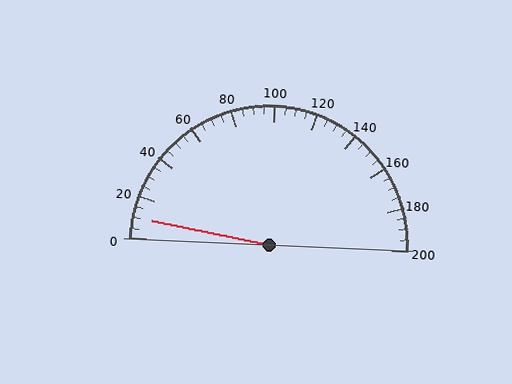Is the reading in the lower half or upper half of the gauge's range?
The reading is in the lower half of the range (0 to 200).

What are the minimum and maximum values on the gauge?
The gauge ranges from 0 to 200.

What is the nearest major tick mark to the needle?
The nearest major tick mark is 0.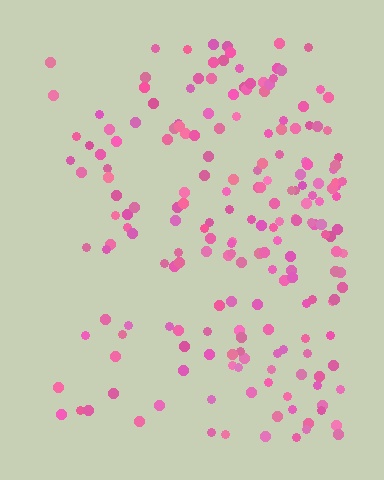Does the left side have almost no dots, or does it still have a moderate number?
Still a moderate number, just noticeably fewer than the right.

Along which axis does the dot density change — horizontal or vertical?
Horizontal.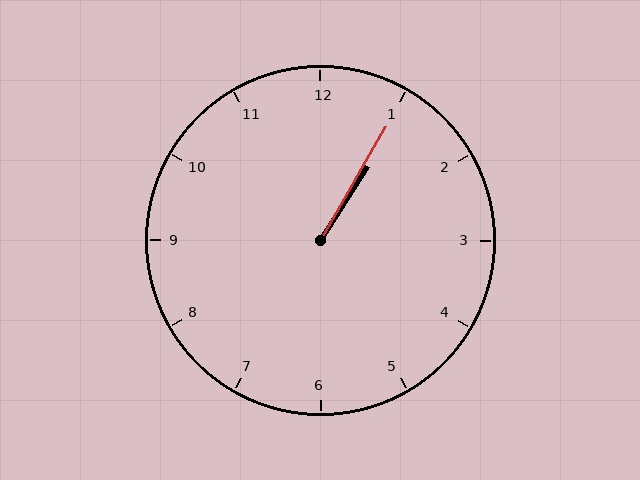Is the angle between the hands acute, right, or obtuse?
It is acute.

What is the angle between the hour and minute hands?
Approximately 2 degrees.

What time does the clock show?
1:05.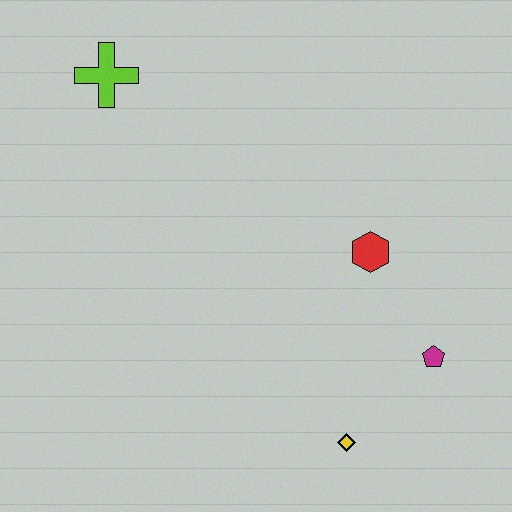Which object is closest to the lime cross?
The red hexagon is closest to the lime cross.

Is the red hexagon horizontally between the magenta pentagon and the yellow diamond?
Yes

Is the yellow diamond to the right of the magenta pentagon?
No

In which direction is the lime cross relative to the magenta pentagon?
The lime cross is to the left of the magenta pentagon.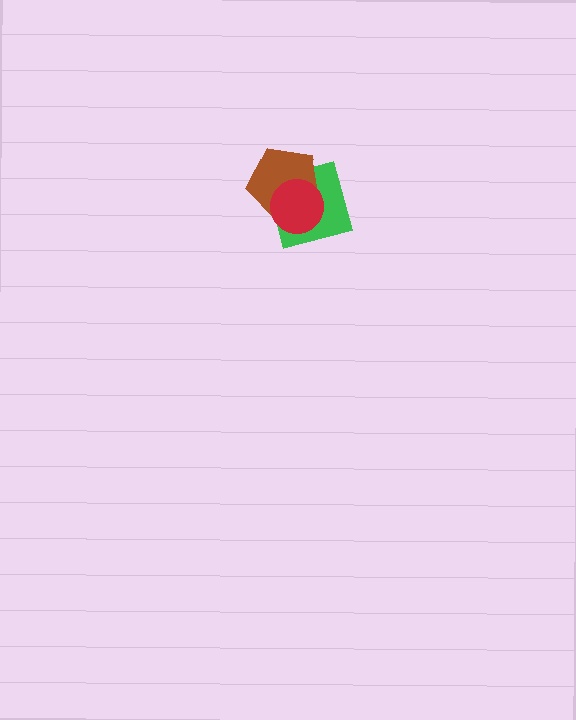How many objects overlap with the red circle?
2 objects overlap with the red circle.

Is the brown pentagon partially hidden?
Yes, it is partially covered by another shape.